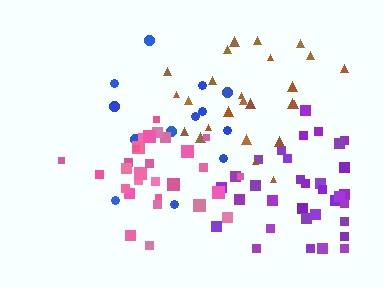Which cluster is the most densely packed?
Pink.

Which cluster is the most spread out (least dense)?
Blue.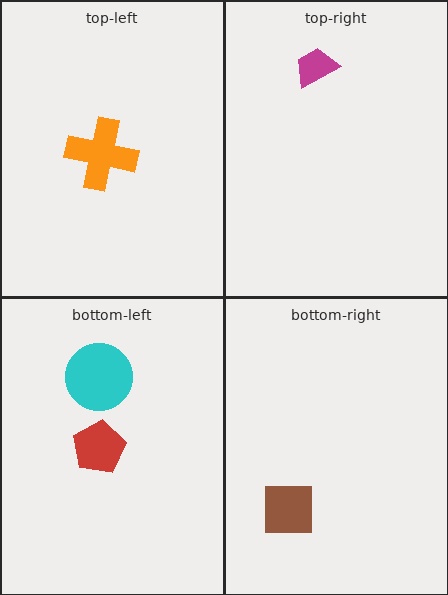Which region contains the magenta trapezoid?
The top-right region.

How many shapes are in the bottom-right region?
1.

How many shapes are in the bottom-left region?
2.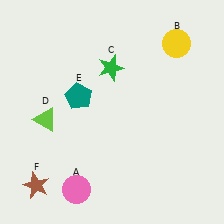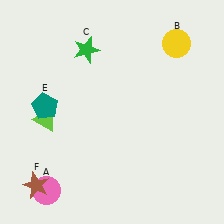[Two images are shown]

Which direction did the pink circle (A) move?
The pink circle (A) moved left.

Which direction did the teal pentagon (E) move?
The teal pentagon (E) moved left.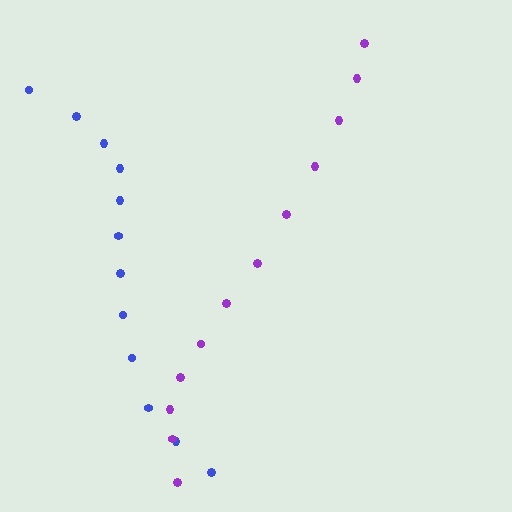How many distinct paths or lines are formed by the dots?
There are 2 distinct paths.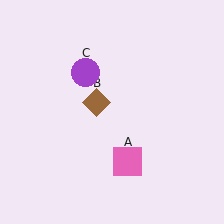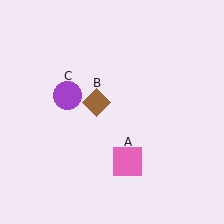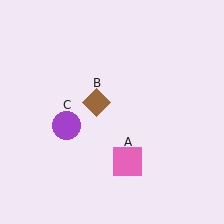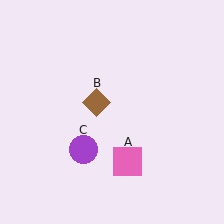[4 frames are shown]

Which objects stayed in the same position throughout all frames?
Pink square (object A) and brown diamond (object B) remained stationary.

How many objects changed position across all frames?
1 object changed position: purple circle (object C).